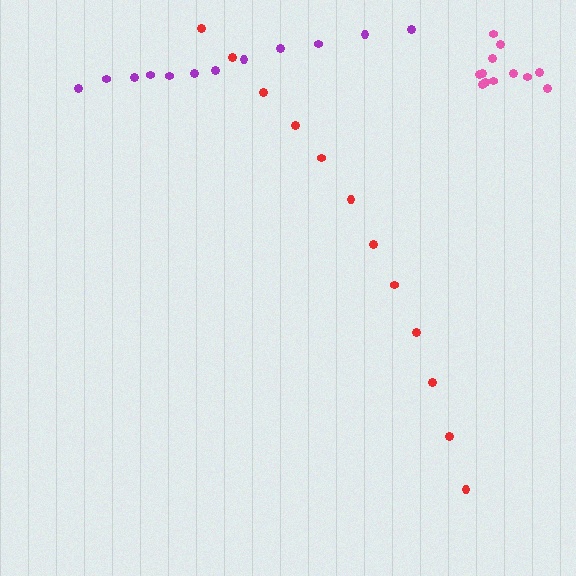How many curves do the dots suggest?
There are 3 distinct paths.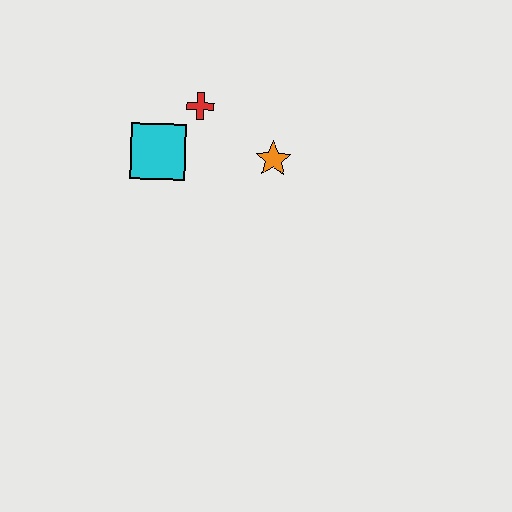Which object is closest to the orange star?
The red cross is closest to the orange star.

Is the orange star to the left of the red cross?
No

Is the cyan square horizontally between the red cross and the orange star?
No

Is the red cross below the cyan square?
No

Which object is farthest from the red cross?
The orange star is farthest from the red cross.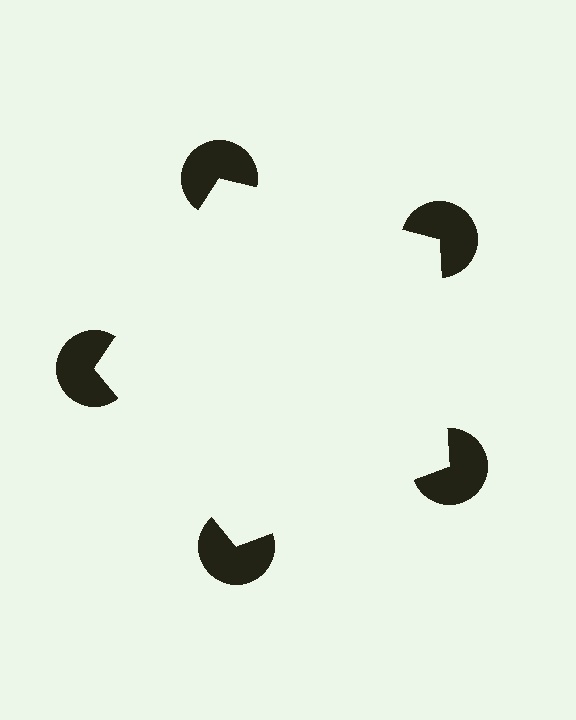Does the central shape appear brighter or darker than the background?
It typically appears slightly brighter than the background, even though no actual brightness change is drawn.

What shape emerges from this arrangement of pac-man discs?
An illusory pentagon — its edges are inferred from the aligned wedge cuts in the pac-man discs, not physically drawn.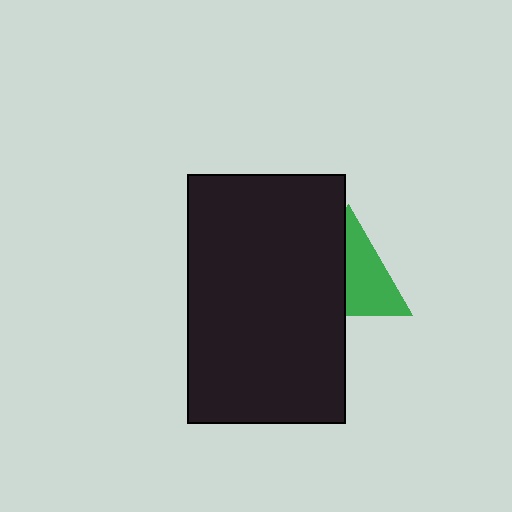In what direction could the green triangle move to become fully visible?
The green triangle could move right. That would shift it out from behind the black rectangle entirely.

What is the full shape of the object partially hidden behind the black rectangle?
The partially hidden object is a green triangle.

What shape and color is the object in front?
The object in front is a black rectangle.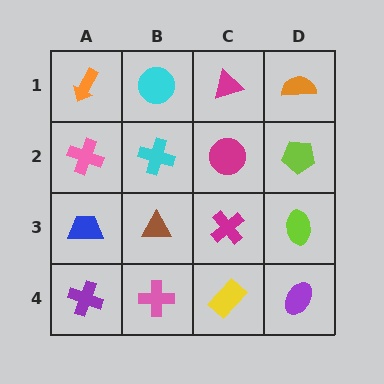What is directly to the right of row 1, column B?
A magenta triangle.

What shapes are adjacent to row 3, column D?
A lime pentagon (row 2, column D), a purple ellipse (row 4, column D), a magenta cross (row 3, column C).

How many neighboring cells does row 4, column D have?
2.